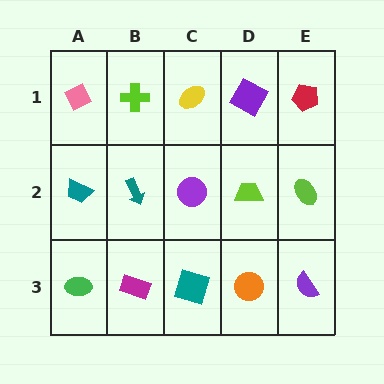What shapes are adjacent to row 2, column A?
A pink diamond (row 1, column A), a green ellipse (row 3, column A), a teal arrow (row 2, column B).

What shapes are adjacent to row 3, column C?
A purple circle (row 2, column C), a magenta rectangle (row 3, column B), an orange circle (row 3, column D).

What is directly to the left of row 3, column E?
An orange circle.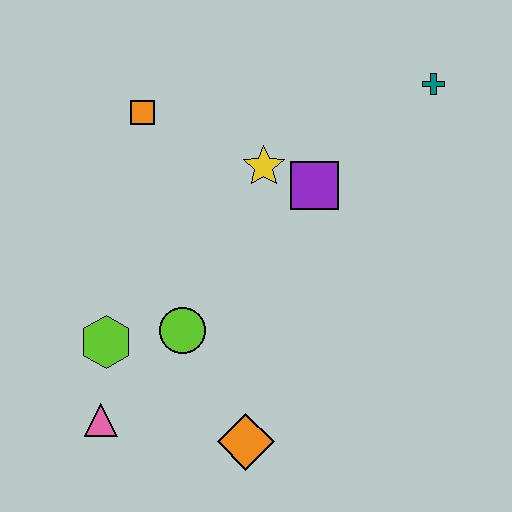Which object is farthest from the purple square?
The pink triangle is farthest from the purple square.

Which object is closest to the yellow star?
The purple square is closest to the yellow star.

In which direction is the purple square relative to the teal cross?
The purple square is to the left of the teal cross.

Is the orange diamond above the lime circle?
No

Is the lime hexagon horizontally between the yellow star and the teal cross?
No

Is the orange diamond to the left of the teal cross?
Yes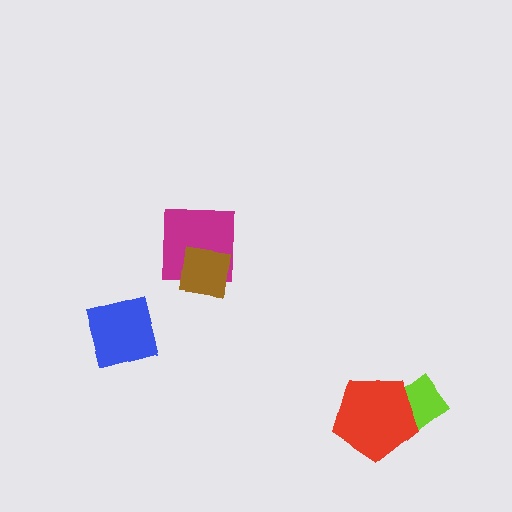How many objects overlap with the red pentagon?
1 object overlaps with the red pentagon.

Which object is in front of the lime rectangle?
The red pentagon is in front of the lime rectangle.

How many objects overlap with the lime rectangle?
1 object overlaps with the lime rectangle.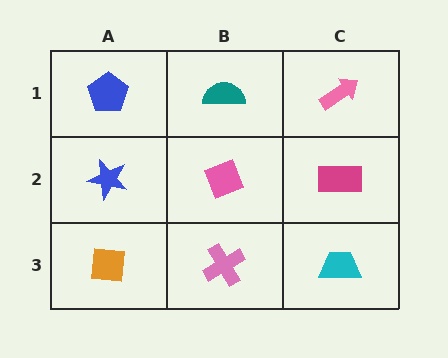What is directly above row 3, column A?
A blue star.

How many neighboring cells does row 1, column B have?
3.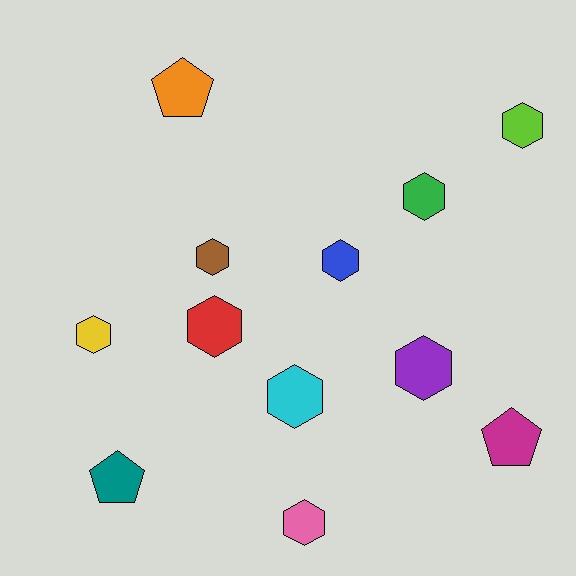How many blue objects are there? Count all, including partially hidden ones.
There is 1 blue object.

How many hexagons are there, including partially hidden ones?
There are 9 hexagons.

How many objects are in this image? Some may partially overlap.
There are 12 objects.